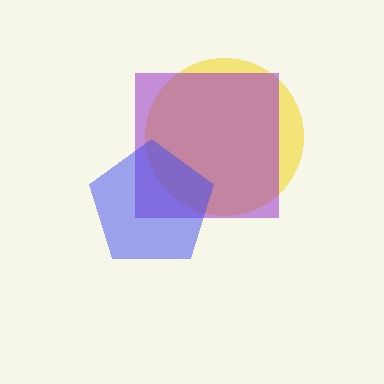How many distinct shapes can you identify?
There are 3 distinct shapes: a yellow circle, a purple square, a blue pentagon.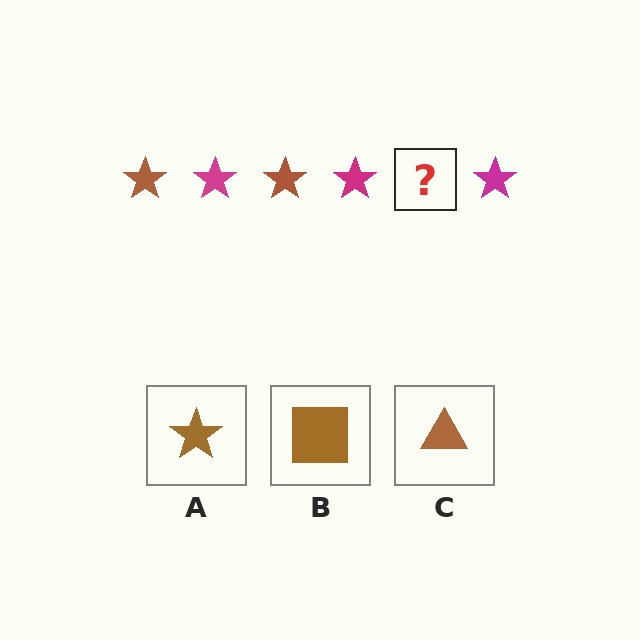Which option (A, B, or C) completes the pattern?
A.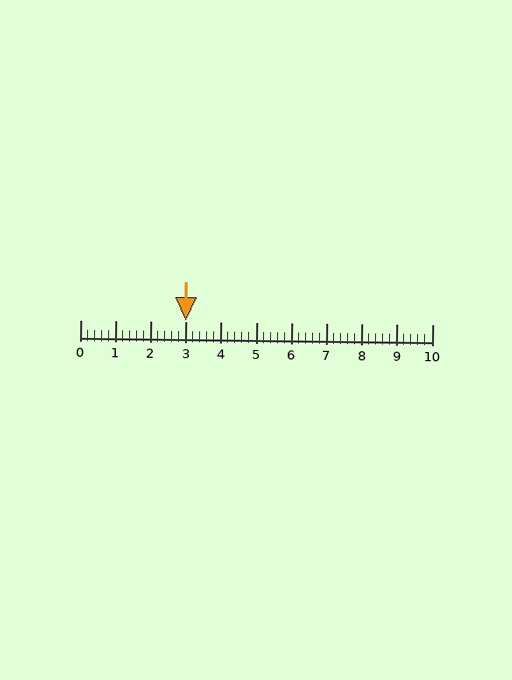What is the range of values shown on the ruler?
The ruler shows values from 0 to 10.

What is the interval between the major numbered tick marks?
The major tick marks are spaced 1 units apart.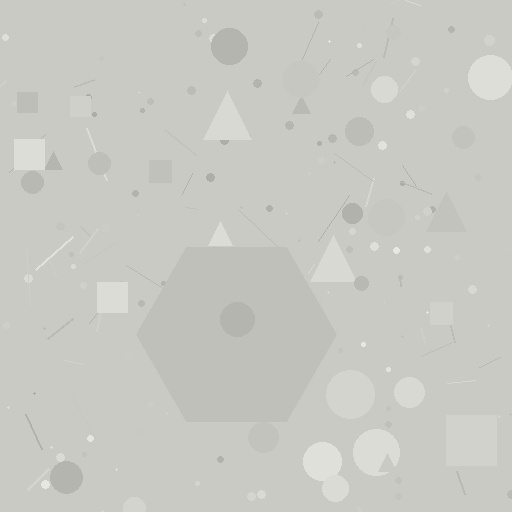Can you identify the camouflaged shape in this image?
The camouflaged shape is a hexagon.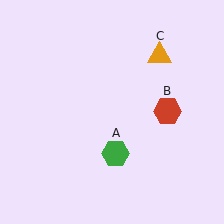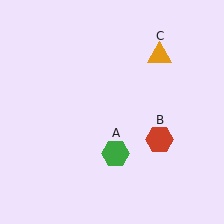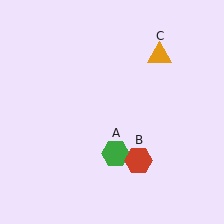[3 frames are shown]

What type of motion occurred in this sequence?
The red hexagon (object B) rotated clockwise around the center of the scene.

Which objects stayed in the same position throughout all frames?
Green hexagon (object A) and orange triangle (object C) remained stationary.